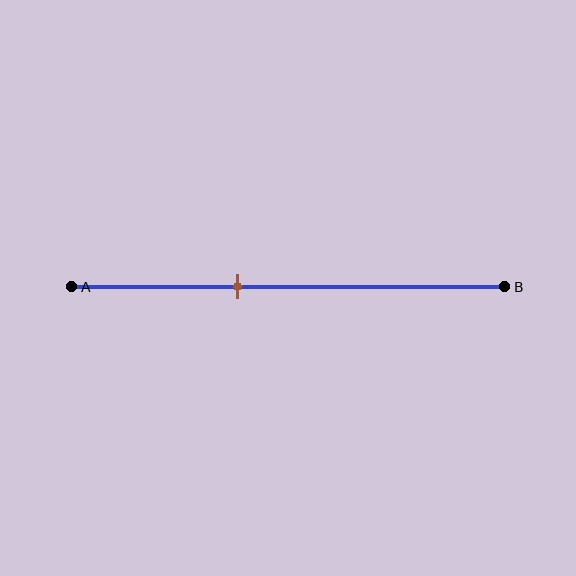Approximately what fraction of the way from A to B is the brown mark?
The brown mark is approximately 40% of the way from A to B.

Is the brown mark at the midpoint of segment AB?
No, the mark is at about 40% from A, not at the 50% midpoint.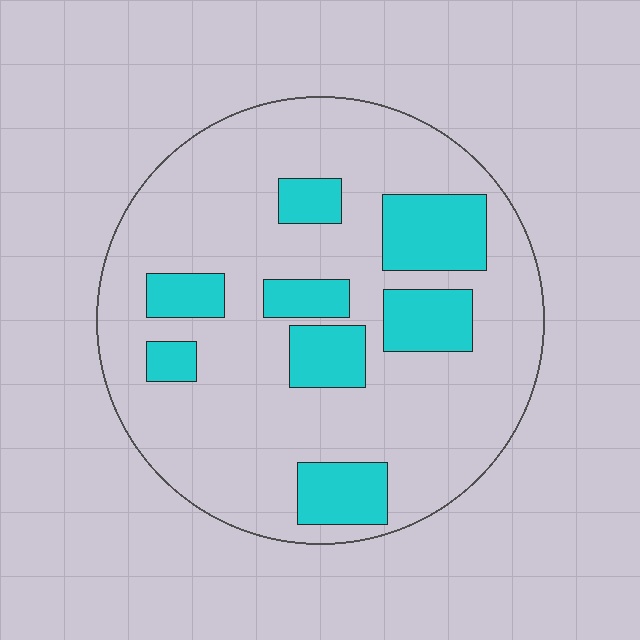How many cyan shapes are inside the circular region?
8.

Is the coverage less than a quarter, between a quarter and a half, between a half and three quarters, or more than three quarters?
Less than a quarter.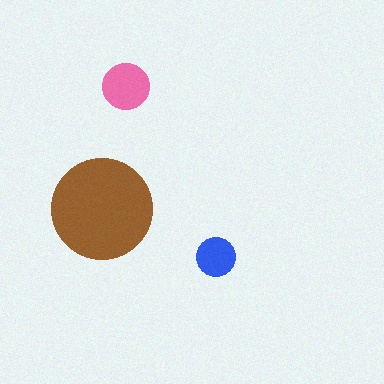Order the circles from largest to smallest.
the brown one, the pink one, the blue one.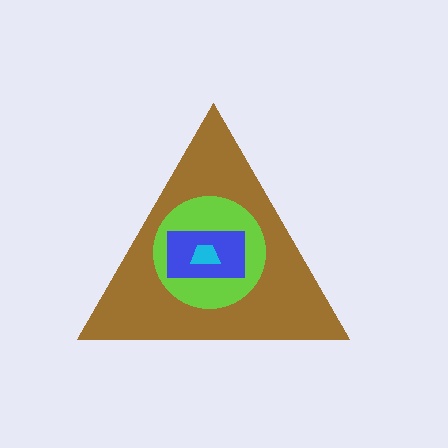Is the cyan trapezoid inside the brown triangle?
Yes.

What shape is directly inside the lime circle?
The blue rectangle.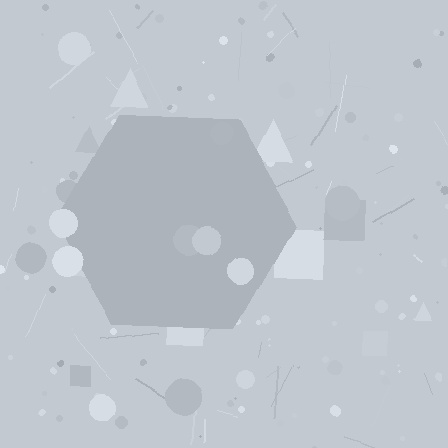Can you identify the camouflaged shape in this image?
The camouflaged shape is a hexagon.